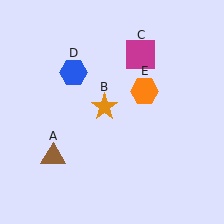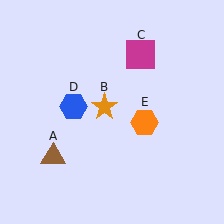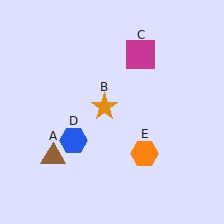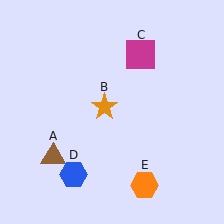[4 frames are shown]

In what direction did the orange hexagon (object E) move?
The orange hexagon (object E) moved down.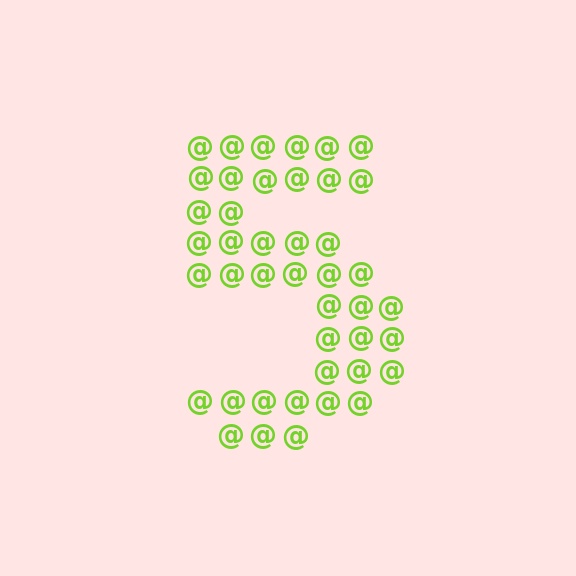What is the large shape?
The large shape is the digit 5.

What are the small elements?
The small elements are at signs.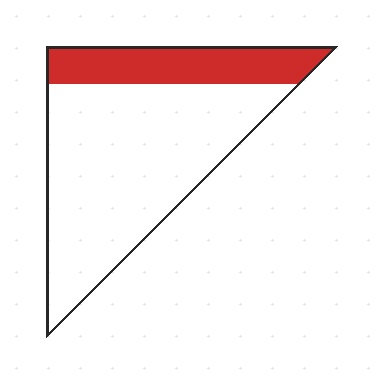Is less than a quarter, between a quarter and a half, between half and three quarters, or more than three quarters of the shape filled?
Less than a quarter.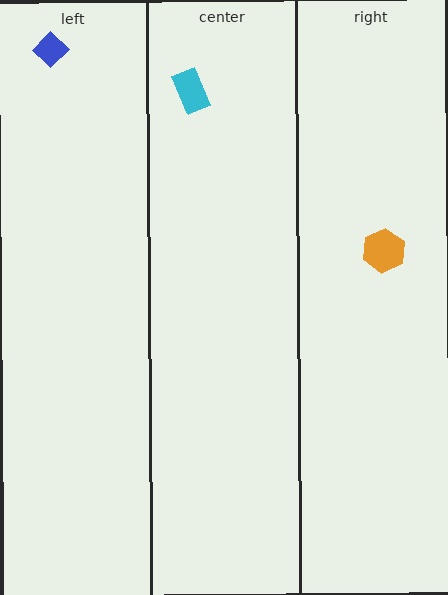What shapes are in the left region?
The blue diamond.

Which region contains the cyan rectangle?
The center region.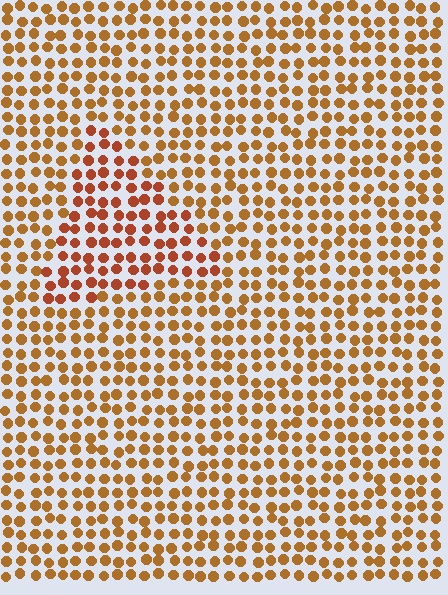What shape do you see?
I see a triangle.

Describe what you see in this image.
The image is filled with small brown elements in a uniform arrangement. A triangle-shaped region is visible where the elements are tinted to a slightly different hue, forming a subtle color boundary.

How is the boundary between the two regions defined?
The boundary is defined purely by a slight shift in hue (about 21 degrees). Spacing, size, and orientation are identical on both sides.